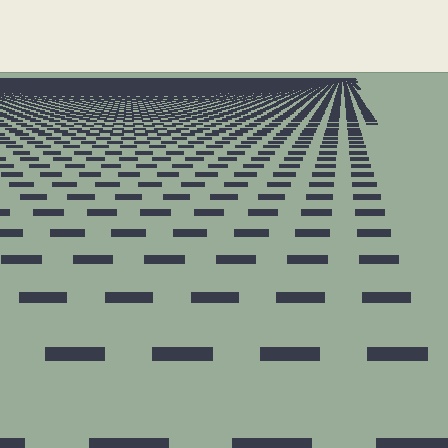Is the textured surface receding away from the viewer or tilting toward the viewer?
The surface is receding away from the viewer. Texture elements get smaller and denser toward the top.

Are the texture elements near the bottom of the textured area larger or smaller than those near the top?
Larger. Near the bottom, elements are closer to the viewer and appear at a bigger on-screen size.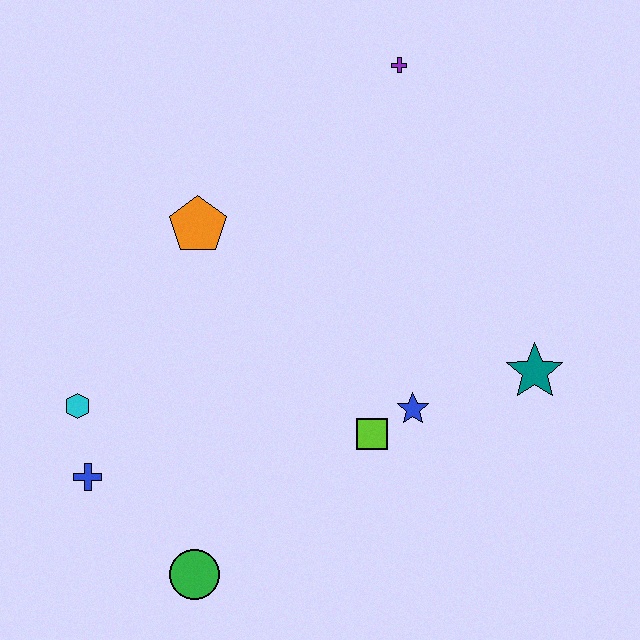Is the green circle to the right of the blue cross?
Yes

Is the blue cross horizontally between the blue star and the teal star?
No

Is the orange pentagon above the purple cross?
No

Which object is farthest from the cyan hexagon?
The purple cross is farthest from the cyan hexagon.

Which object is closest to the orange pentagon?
The cyan hexagon is closest to the orange pentagon.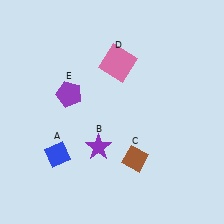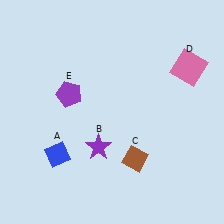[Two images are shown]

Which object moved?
The pink square (D) moved right.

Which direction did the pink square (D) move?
The pink square (D) moved right.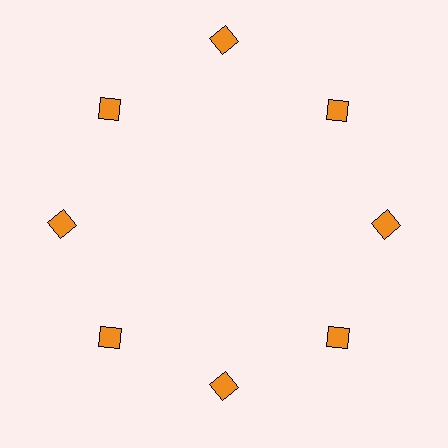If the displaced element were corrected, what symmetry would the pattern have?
It would have 8-fold rotational symmetry — the pattern would map onto itself every 45 degrees.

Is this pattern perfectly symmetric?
No. The 8 orange squares are arranged in a ring, but one element near the 12 o'clock position is pushed outward from the center, breaking the 8-fold rotational symmetry.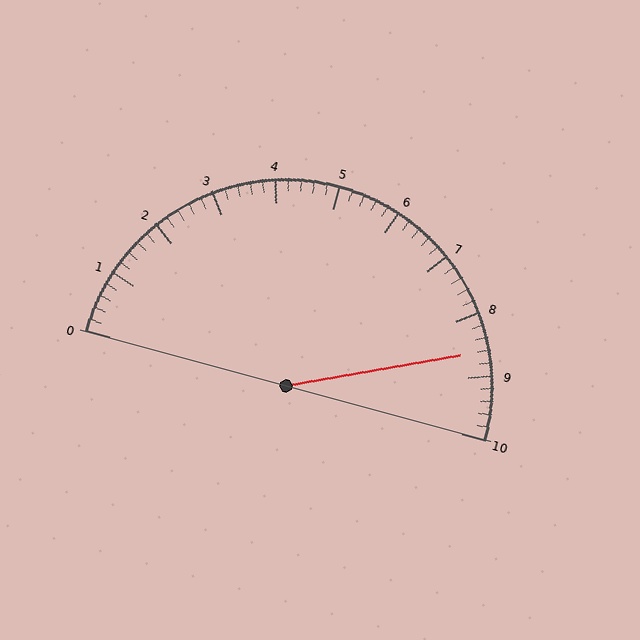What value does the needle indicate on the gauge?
The needle indicates approximately 8.6.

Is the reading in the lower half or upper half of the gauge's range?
The reading is in the upper half of the range (0 to 10).